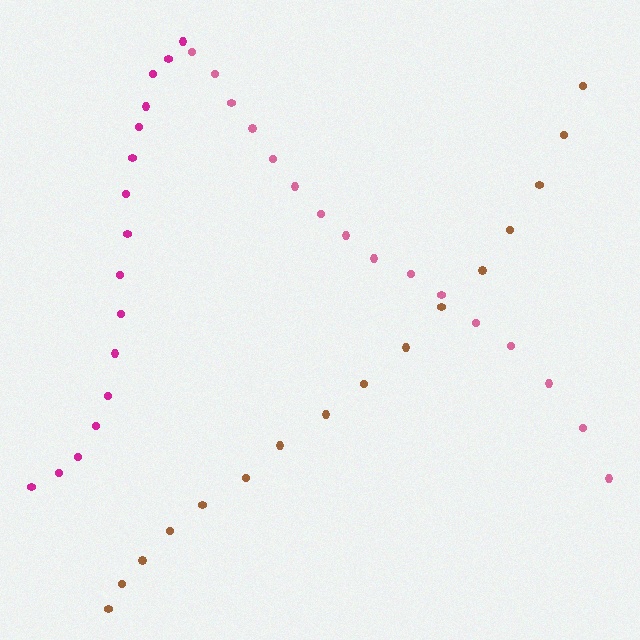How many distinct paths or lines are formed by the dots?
There are 3 distinct paths.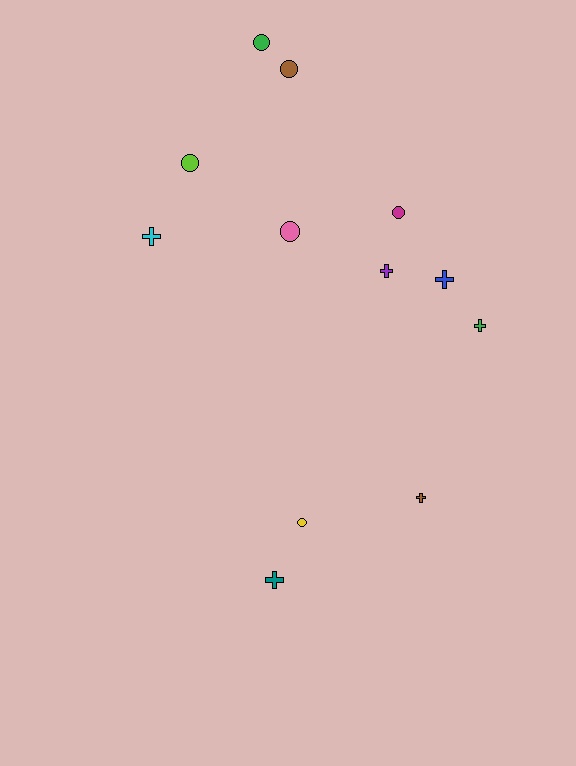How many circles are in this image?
There are 6 circles.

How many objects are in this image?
There are 12 objects.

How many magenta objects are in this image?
There is 1 magenta object.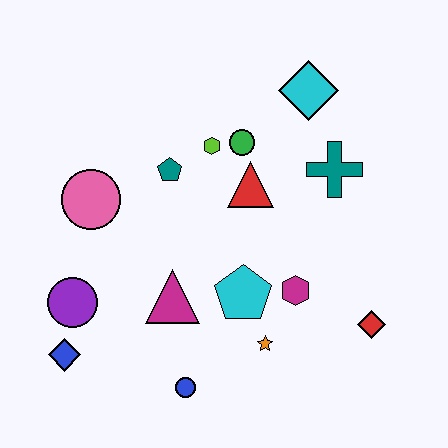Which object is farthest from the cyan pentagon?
The cyan diamond is farthest from the cyan pentagon.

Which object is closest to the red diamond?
The magenta hexagon is closest to the red diamond.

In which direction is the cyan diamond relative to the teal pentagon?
The cyan diamond is to the right of the teal pentagon.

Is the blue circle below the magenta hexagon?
Yes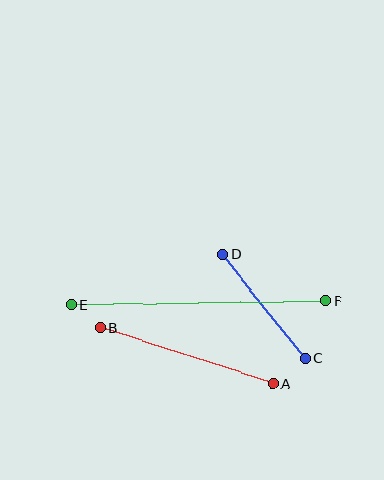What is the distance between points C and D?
The distance is approximately 132 pixels.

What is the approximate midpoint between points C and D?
The midpoint is at approximately (264, 306) pixels.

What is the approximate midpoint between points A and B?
The midpoint is at approximately (187, 356) pixels.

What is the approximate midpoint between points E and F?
The midpoint is at approximately (199, 303) pixels.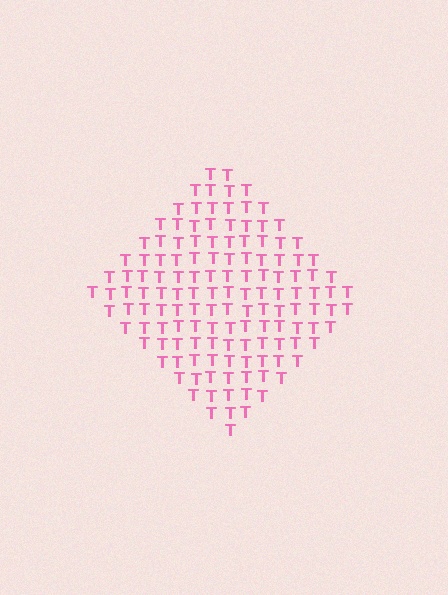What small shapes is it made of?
It is made of small letter T's.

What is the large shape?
The large shape is a diamond.